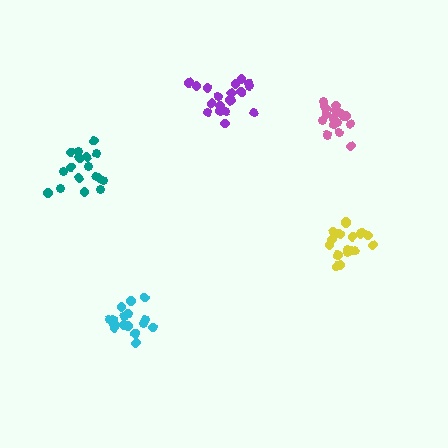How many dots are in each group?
Group 1: 19 dots, Group 2: 17 dots, Group 3: 17 dots, Group 4: 19 dots, Group 5: 19 dots (91 total).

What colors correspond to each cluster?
The clusters are colored: yellow, teal, cyan, purple, pink.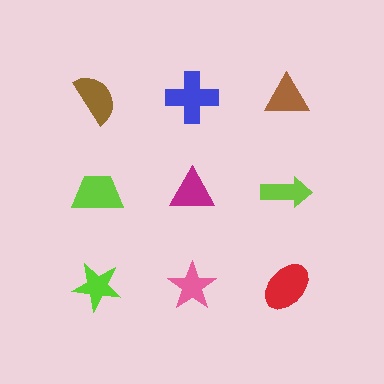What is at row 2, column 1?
A lime trapezoid.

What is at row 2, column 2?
A magenta triangle.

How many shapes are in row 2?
3 shapes.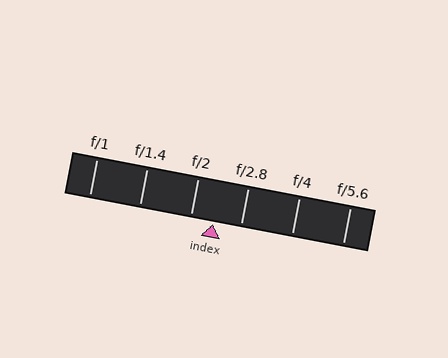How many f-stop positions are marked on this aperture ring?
There are 6 f-stop positions marked.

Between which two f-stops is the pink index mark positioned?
The index mark is between f/2 and f/2.8.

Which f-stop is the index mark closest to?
The index mark is closest to f/2.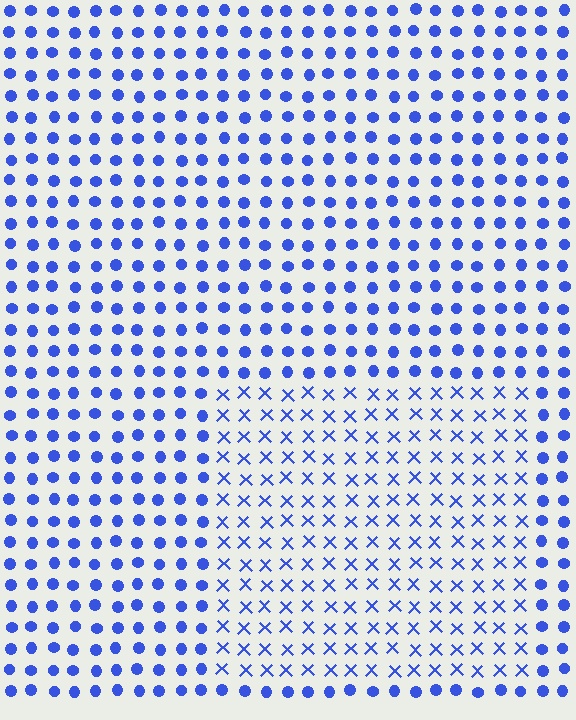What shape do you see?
I see a rectangle.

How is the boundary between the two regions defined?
The boundary is defined by a change in element shape: X marks inside vs. circles outside. All elements share the same color and spacing.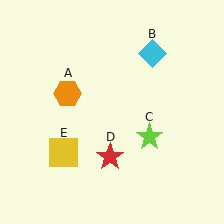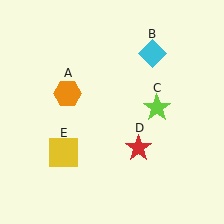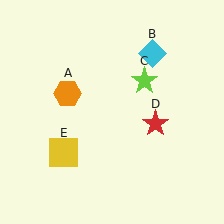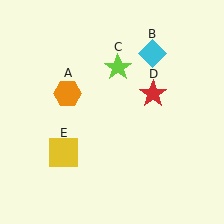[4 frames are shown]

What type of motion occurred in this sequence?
The lime star (object C), red star (object D) rotated counterclockwise around the center of the scene.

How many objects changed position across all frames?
2 objects changed position: lime star (object C), red star (object D).